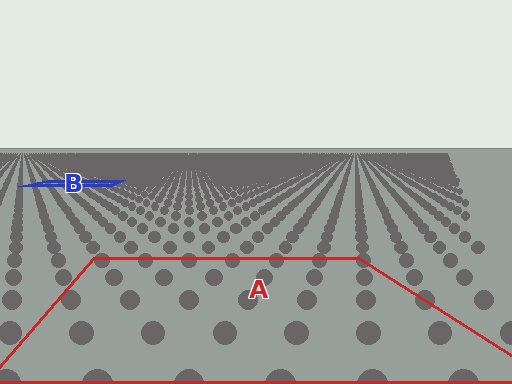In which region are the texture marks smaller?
The texture marks are smaller in region B, because it is farther away.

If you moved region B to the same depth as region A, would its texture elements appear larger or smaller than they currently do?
They would appear larger. At a closer depth, the same texture elements are projected at a bigger on-screen size.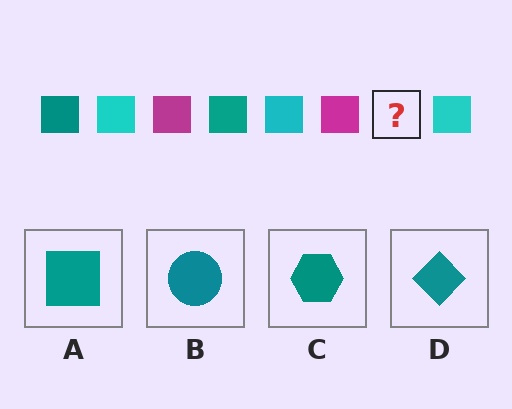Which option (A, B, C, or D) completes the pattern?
A.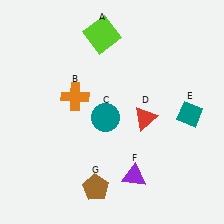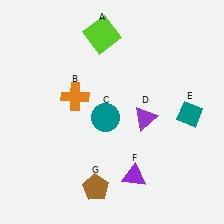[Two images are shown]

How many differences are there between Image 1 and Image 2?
There is 1 difference between the two images.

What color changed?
The triangle (D) changed from red in Image 1 to purple in Image 2.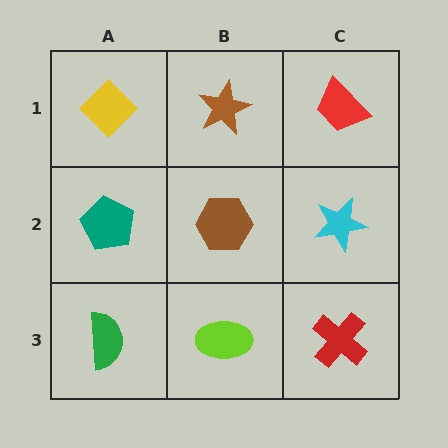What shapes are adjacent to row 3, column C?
A cyan star (row 2, column C), a lime ellipse (row 3, column B).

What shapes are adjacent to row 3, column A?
A teal pentagon (row 2, column A), a lime ellipse (row 3, column B).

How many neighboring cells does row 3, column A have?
2.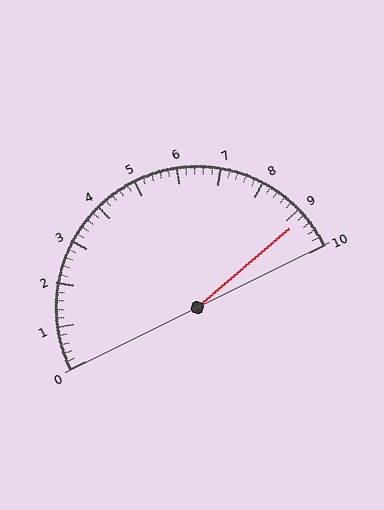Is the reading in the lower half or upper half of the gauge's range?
The reading is in the upper half of the range (0 to 10).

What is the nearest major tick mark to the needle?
The nearest major tick mark is 9.